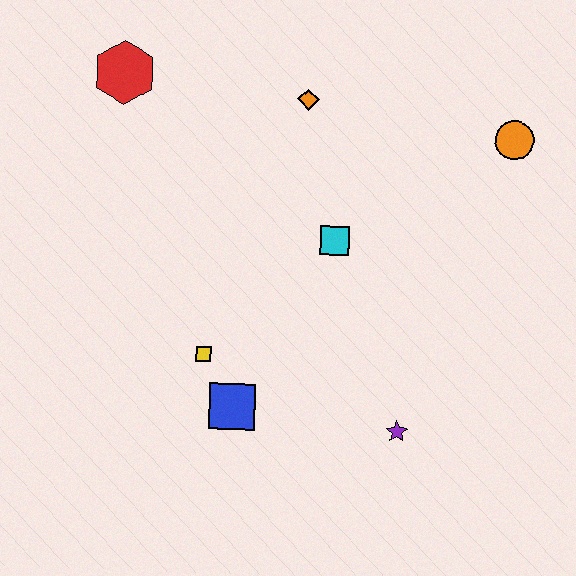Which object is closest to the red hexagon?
The orange diamond is closest to the red hexagon.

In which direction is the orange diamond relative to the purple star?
The orange diamond is above the purple star.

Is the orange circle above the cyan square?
Yes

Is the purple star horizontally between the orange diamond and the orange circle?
Yes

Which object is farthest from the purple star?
The red hexagon is farthest from the purple star.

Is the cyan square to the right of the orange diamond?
Yes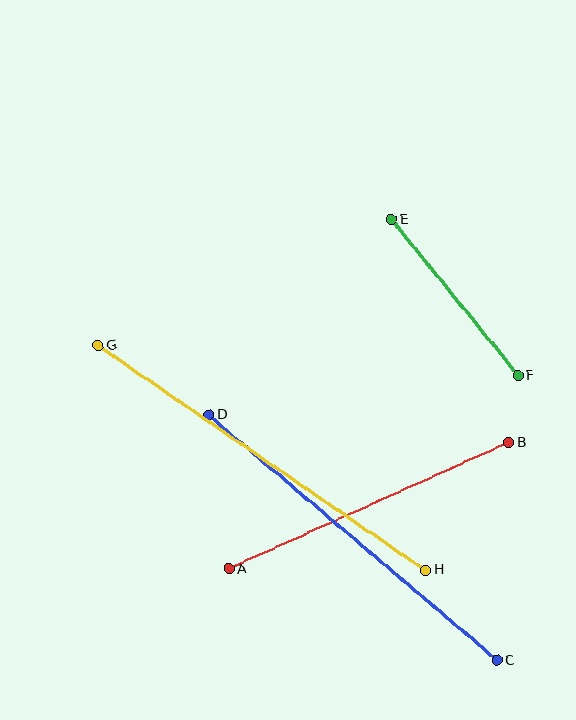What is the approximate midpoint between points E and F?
The midpoint is at approximately (455, 297) pixels.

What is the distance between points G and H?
The distance is approximately 397 pixels.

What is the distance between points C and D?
The distance is approximately 379 pixels.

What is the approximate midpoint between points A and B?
The midpoint is at approximately (369, 506) pixels.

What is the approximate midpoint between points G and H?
The midpoint is at approximately (262, 458) pixels.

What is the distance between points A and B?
The distance is approximately 307 pixels.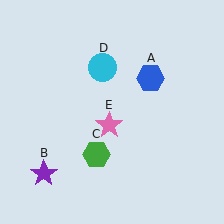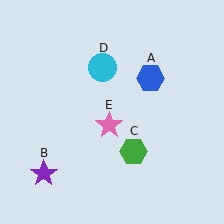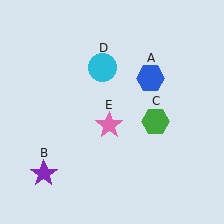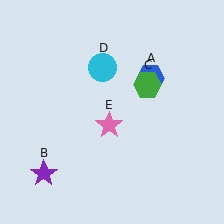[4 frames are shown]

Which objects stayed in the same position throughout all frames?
Blue hexagon (object A) and purple star (object B) and cyan circle (object D) and pink star (object E) remained stationary.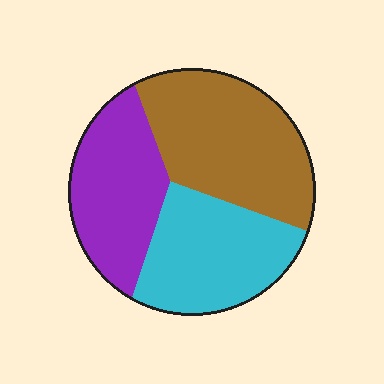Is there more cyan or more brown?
Brown.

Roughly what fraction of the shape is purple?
Purple takes up between a sixth and a third of the shape.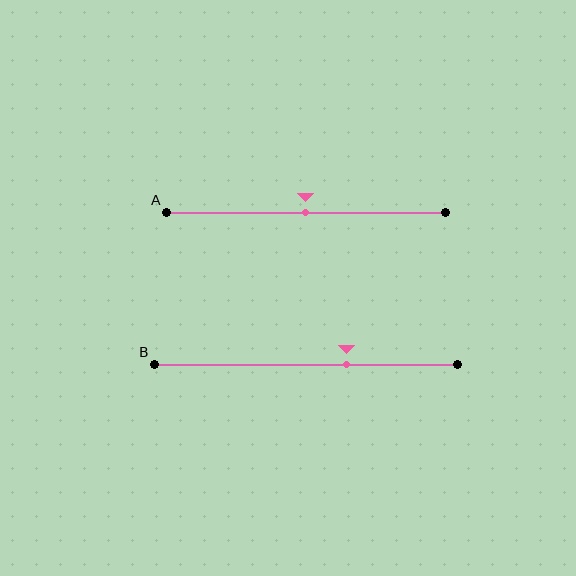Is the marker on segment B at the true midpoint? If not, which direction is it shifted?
No, the marker on segment B is shifted to the right by about 13% of the segment length.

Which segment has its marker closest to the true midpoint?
Segment A has its marker closest to the true midpoint.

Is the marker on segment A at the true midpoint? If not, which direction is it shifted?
Yes, the marker on segment A is at the true midpoint.